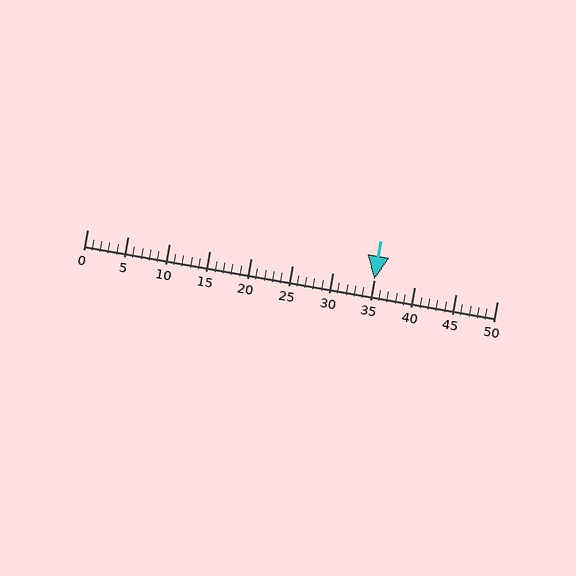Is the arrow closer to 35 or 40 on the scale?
The arrow is closer to 35.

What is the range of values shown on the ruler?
The ruler shows values from 0 to 50.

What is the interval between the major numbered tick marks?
The major tick marks are spaced 5 units apart.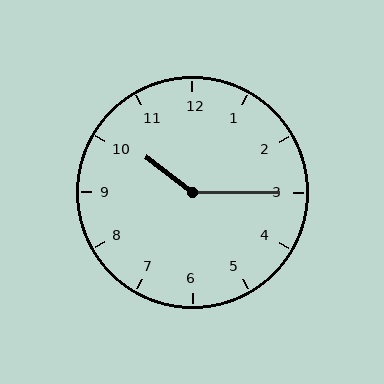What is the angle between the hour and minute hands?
Approximately 142 degrees.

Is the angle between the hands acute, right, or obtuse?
It is obtuse.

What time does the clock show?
10:15.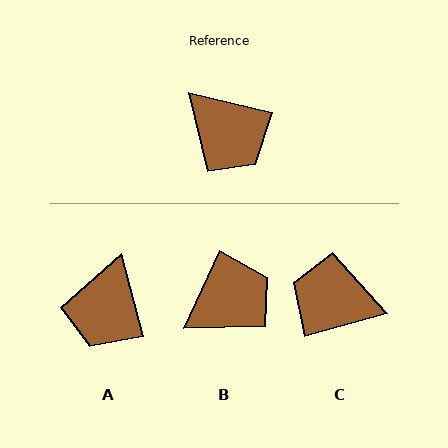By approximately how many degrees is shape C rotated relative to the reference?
Approximately 151 degrees clockwise.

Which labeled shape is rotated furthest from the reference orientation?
C, about 151 degrees away.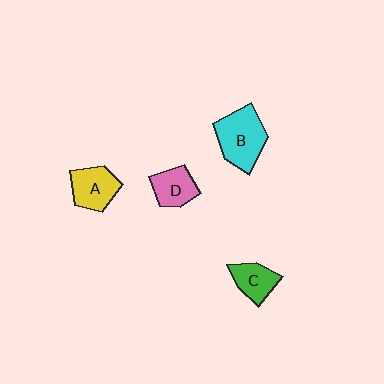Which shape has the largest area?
Shape B (cyan).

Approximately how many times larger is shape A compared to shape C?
Approximately 1.3 times.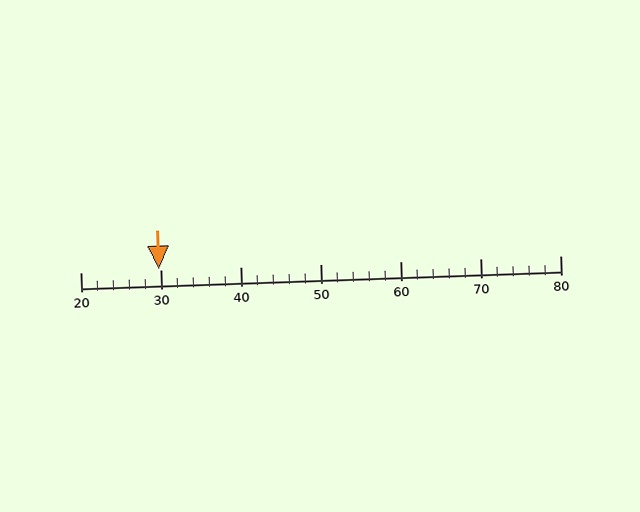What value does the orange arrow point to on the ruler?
The orange arrow points to approximately 30.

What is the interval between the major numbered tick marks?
The major tick marks are spaced 10 units apart.